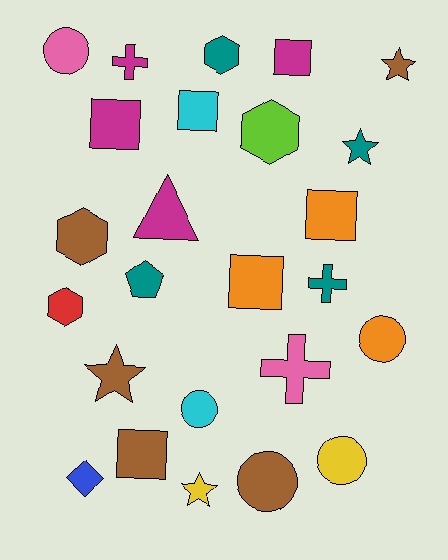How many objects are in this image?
There are 25 objects.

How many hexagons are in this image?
There are 4 hexagons.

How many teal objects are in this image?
There are 4 teal objects.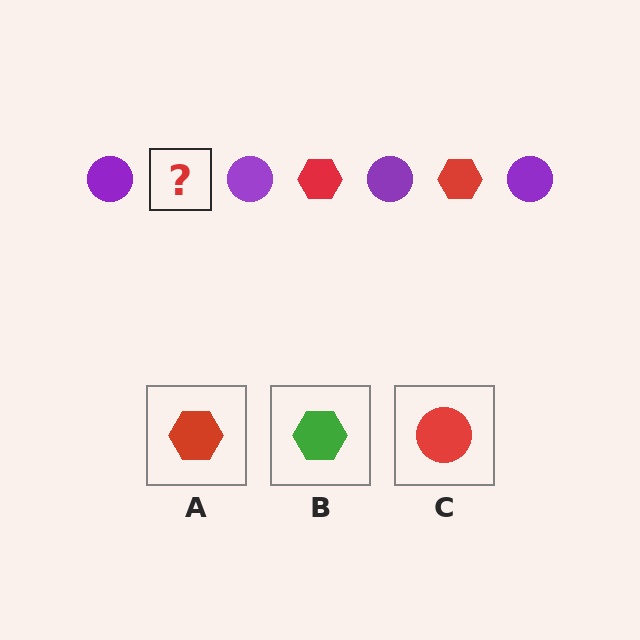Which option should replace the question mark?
Option A.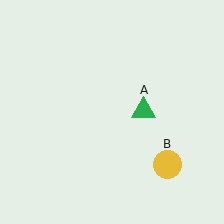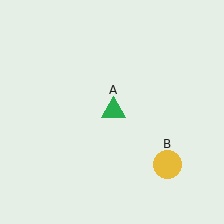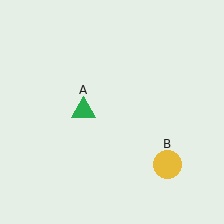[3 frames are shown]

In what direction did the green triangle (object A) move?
The green triangle (object A) moved left.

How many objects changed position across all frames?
1 object changed position: green triangle (object A).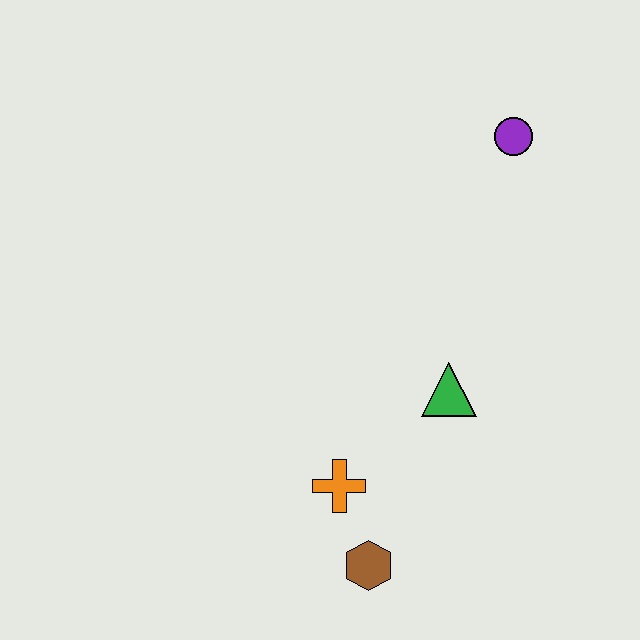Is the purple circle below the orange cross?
No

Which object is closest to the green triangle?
The orange cross is closest to the green triangle.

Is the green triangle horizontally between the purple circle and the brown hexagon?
Yes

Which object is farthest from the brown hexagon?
The purple circle is farthest from the brown hexagon.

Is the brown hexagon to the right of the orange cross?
Yes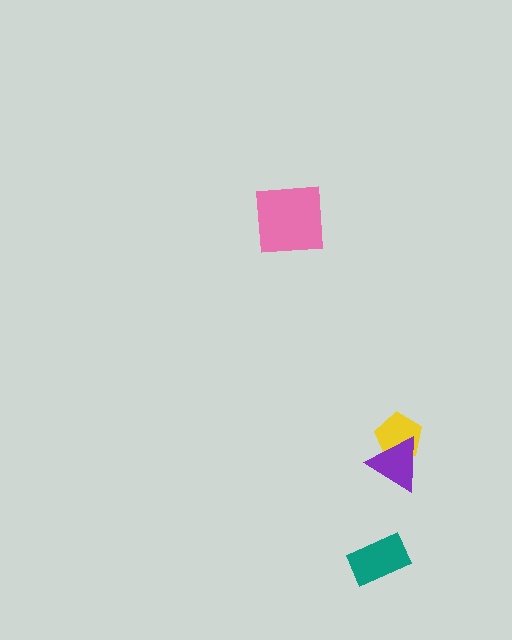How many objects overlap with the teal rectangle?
0 objects overlap with the teal rectangle.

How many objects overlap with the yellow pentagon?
1 object overlaps with the yellow pentagon.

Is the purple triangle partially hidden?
No, no other shape covers it.